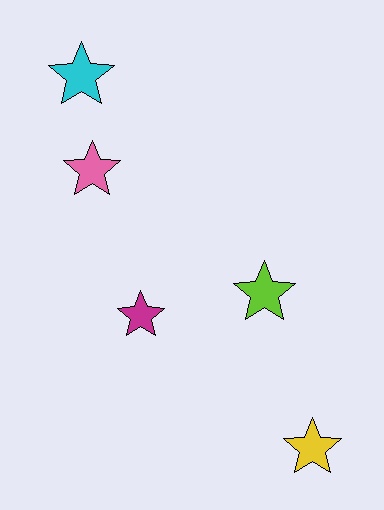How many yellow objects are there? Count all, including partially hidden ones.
There is 1 yellow object.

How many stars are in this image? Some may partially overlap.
There are 5 stars.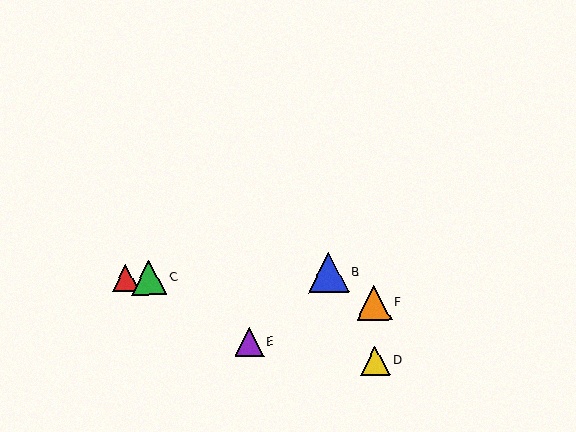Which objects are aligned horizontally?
Objects A, B, C are aligned horizontally.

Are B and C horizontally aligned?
Yes, both are at y≈273.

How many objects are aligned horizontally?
3 objects (A, B, C) are aligned horizontally.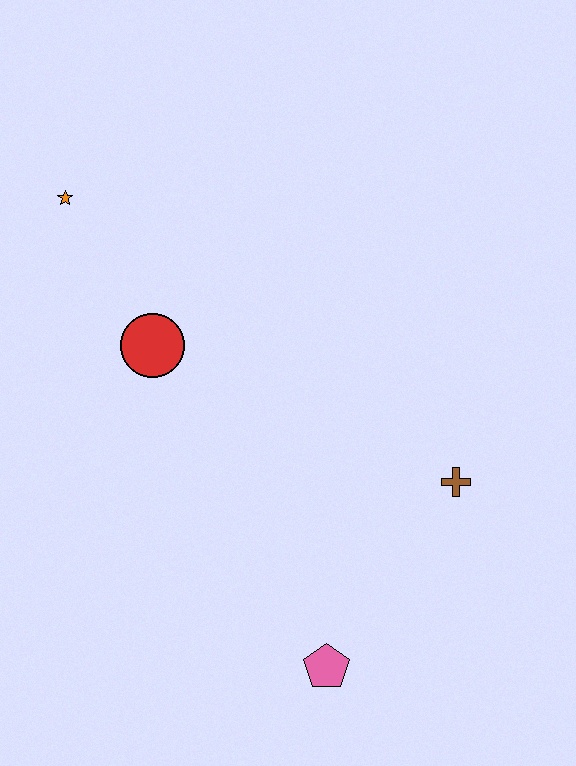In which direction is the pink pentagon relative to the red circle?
The pink pentagon is below the red circle.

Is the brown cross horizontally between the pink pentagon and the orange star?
No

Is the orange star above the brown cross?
Yes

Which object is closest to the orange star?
The red circle is closest to the orange star.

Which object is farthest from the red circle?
The pink pentagon is farthest from the red circle.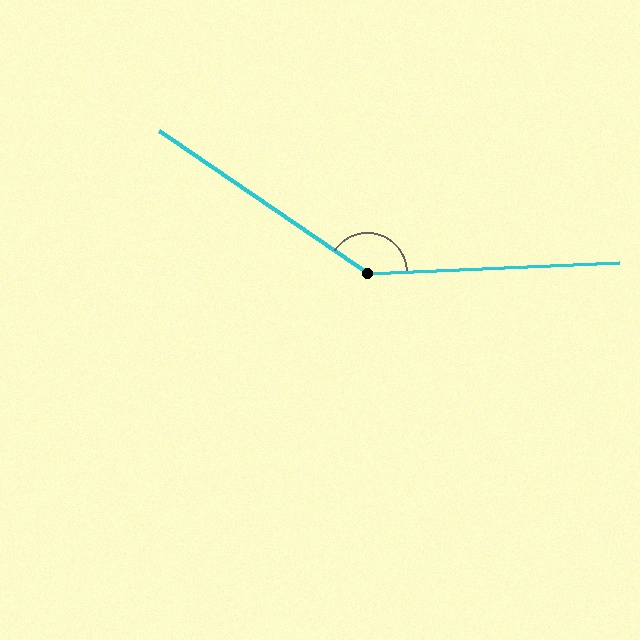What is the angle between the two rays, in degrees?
Approximately 143 degrees.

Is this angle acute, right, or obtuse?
It is obtuse.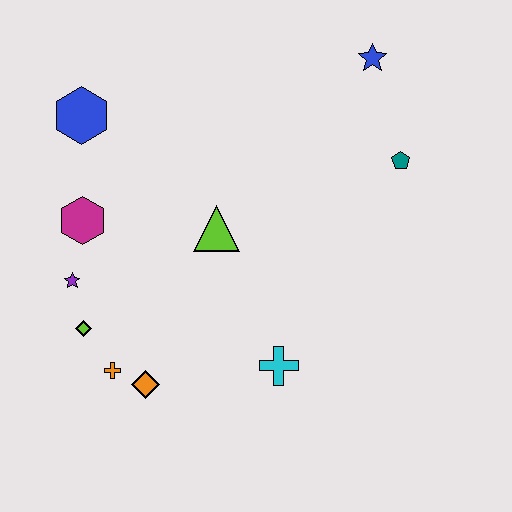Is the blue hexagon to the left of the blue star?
Yes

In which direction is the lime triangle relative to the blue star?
The lime triangle is below the blue star.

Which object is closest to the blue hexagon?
The magenta hexagon is closest to the blue hexagon.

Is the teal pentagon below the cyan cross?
No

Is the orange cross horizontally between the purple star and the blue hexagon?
No